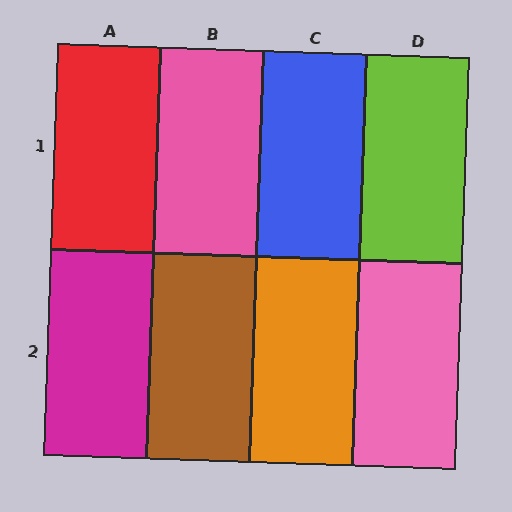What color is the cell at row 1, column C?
Blue.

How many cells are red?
1 cell is red.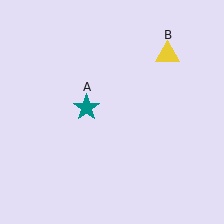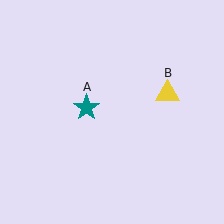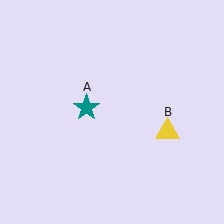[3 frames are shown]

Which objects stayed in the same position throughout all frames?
Teal star (object A) remained stationary.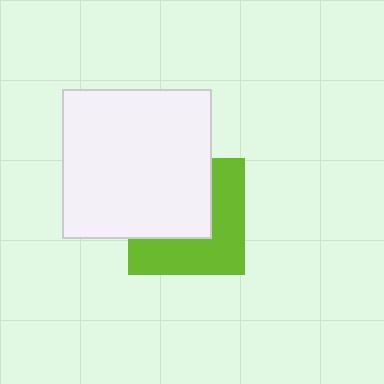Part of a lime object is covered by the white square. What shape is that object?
It is a square.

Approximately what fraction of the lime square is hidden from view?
Roughly 49% of the lime square is hidden behind the white square.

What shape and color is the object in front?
The object in front is a white square.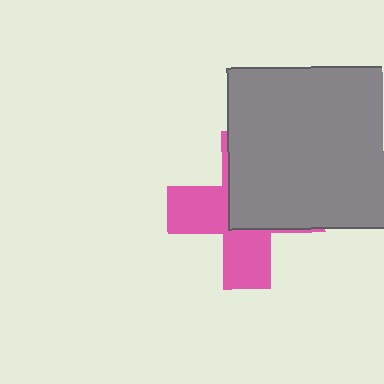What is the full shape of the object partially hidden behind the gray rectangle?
The partially hidden object is a pink cross.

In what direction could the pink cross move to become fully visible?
The pink cross could move toward the lower-left. That would shift it out from behind the gray rectangle entirely.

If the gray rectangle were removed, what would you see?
You would see the complete pink cross.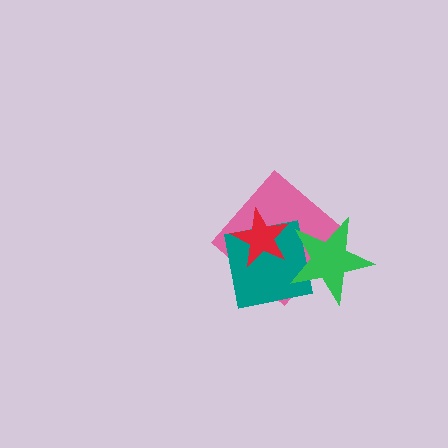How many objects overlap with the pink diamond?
3 objects overlap with the pink diamond.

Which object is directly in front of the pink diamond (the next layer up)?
The teal square is directly in front of the pink diamond.